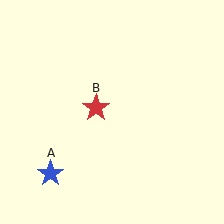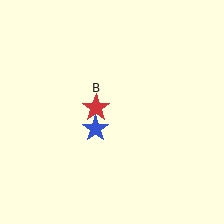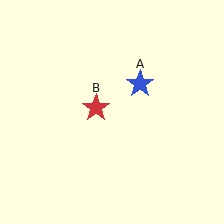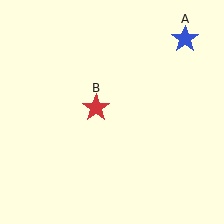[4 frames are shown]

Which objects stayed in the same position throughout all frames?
Red star (object B) remained stationary.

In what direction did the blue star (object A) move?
The blue star (object A) moved up and to the right.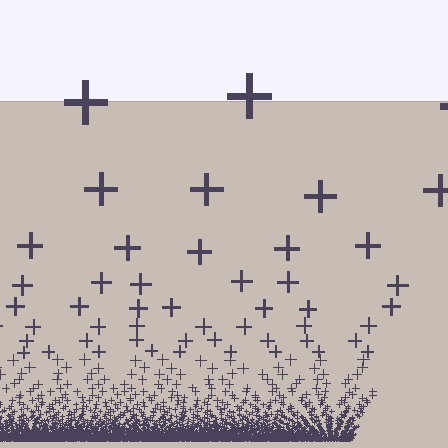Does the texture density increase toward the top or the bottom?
Density increases toward the bottom.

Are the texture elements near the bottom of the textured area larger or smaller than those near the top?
Smaller. The gradient is inverted — elements near the bottom are smaller and denser.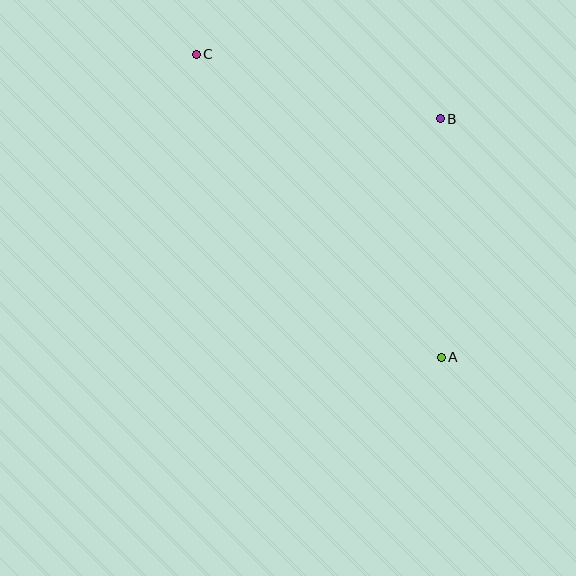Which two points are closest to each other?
Points A and B are closest to each other.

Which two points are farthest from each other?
Points A and C are farthest from each other.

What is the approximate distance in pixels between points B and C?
The distance between B and C is approximately 252 pixels.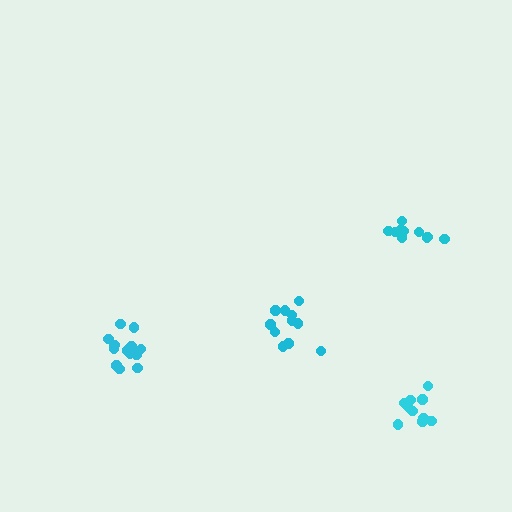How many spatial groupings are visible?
There are 4 spatial groupings.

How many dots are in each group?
Group 1: 11 dots, Group 2: 10 dots, Group 3: 14 dots, Group 4: 10 dots (45 total).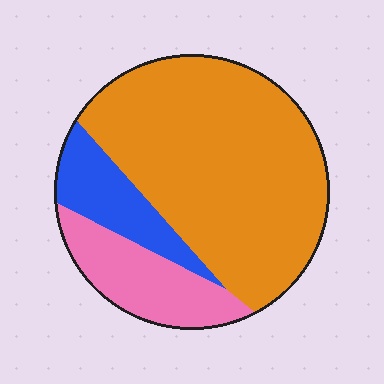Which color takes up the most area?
Orange, at roughly 65%.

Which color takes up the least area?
Blue, at roughly 15%.